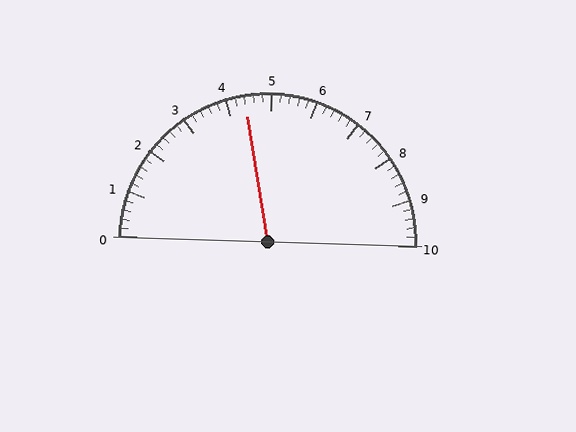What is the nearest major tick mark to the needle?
The nearest major tick mark is 4.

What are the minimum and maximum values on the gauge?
The gauge ranges from 0 to 10.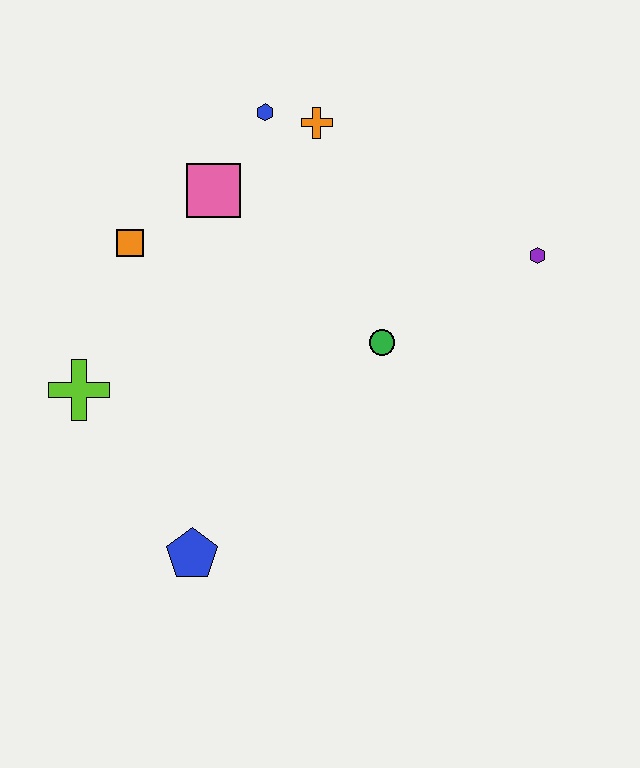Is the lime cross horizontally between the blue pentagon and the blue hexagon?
No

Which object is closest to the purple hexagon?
The green circle is closest to the purple hexagon.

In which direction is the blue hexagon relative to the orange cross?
The blue hexagon is to the left of the orange cross.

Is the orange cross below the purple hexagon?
No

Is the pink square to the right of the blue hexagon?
No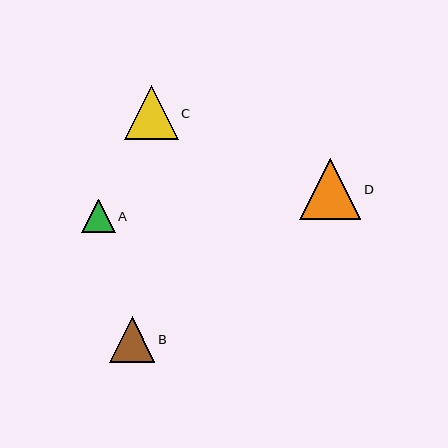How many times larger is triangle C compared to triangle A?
Triangle C is approximately 1.6 times the size of triangle A.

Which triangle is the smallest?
Triangle A is the smallest with a size of approximately 33 pixels.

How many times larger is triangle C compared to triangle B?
Triangle C is approximately 1.2 times the size of triangle B.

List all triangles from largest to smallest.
From largest to smallest: D, C, B, A.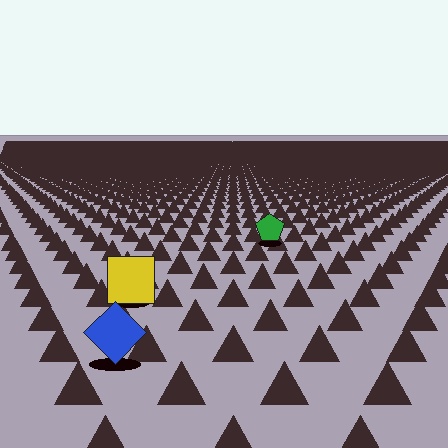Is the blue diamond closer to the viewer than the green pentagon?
Yes. The blue diamond is closer — you can tell from the texture gradient: the ground texture is coarser near it.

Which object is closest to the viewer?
The blue diamond is closest. The texture marks near it are larger and more spread out.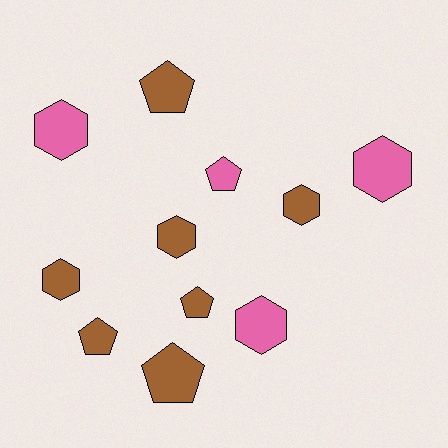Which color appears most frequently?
Brown, with 7 objects.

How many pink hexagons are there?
There are 3 pink hexagons.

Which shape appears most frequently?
Hexagon, with 6 objects.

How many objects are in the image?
There are 11 objects.